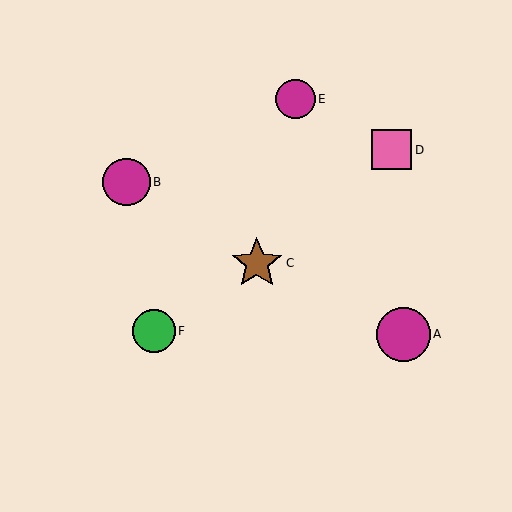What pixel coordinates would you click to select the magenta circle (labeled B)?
Click at (126, 182) to select the magenta circle B.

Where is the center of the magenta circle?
The center of the magenta circle is at (296, 99).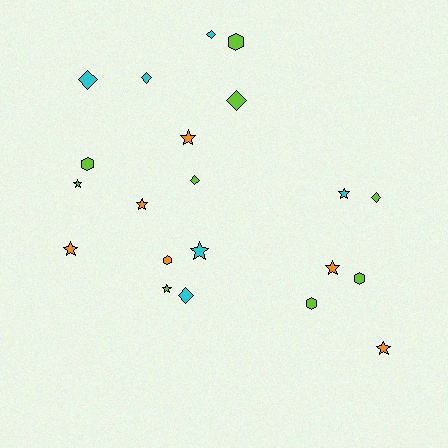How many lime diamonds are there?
There are 3 lime diamonds.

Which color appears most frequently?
Lime, with 9 objects.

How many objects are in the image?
There are 21 objects.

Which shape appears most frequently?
Star, with 9 objects.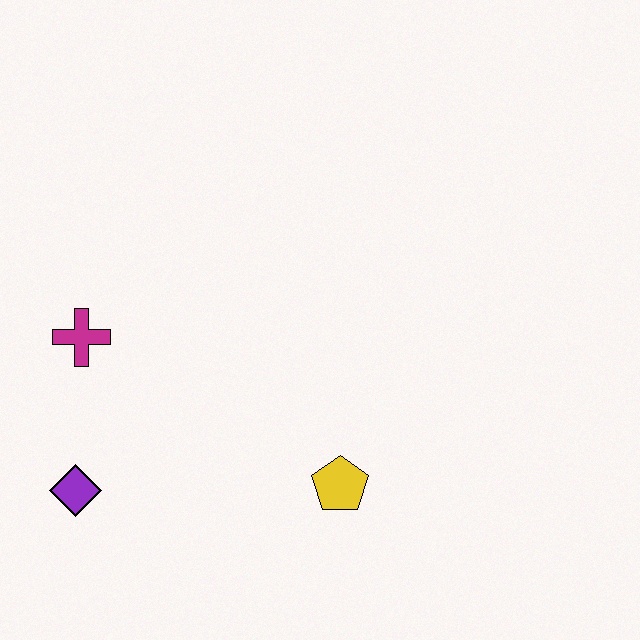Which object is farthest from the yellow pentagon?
The magenta cross is farthest from the yellow pentagon.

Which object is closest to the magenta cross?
The purple diamond is closest to the magenta cross.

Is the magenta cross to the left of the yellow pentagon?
Yes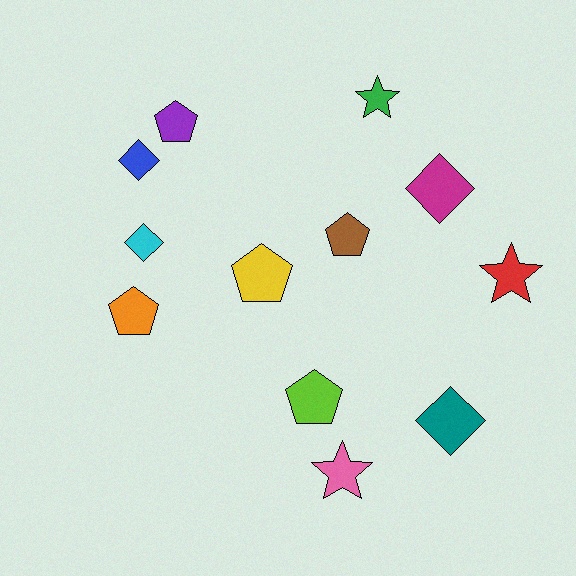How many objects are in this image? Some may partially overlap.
There are 12 objects.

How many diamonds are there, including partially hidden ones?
There are 4 diamonds.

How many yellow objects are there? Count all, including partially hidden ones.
There is 1 yellow object.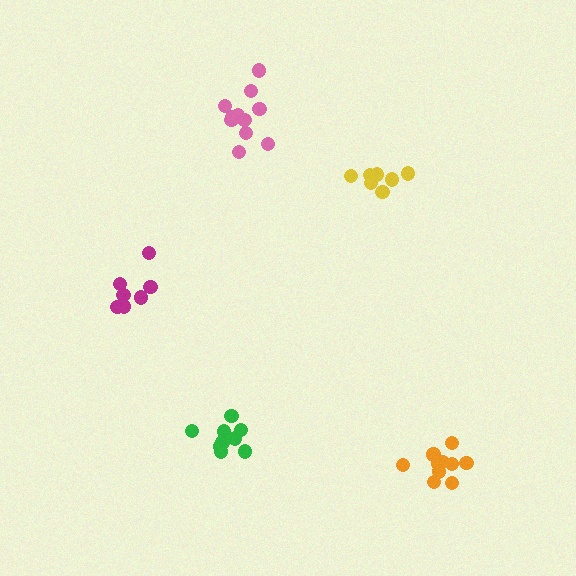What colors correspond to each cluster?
The clusters are colored: green, yellow, magenta, orange, pink.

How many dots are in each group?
Group 1: 9 dots, Group 2: 7 dots, Group 3: 7 dots, Group 4: 10 dots, Group 5: 11 dots (44 total).